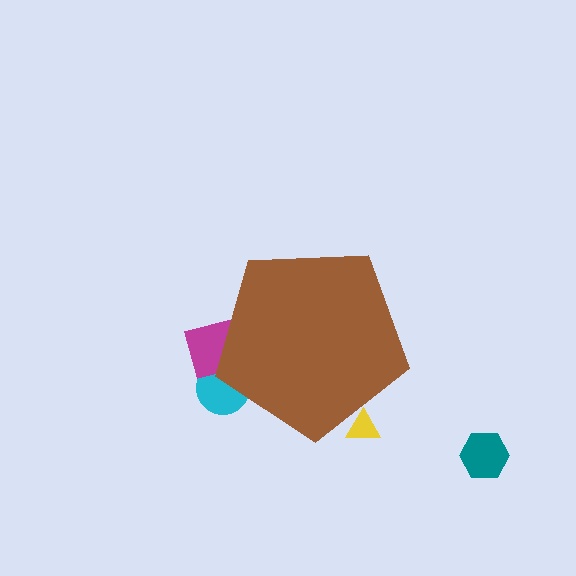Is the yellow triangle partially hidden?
Yes, the yellow triangle is partially hidden behind the brown pentagon.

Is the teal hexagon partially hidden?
No, the teal hexagon is fully visible.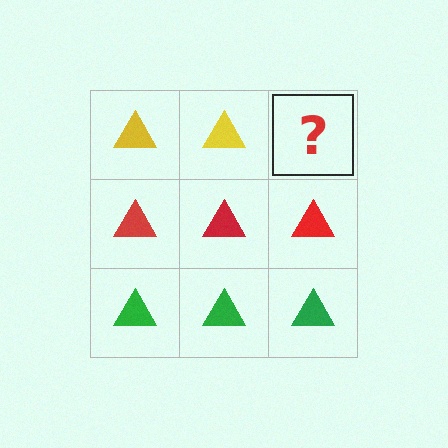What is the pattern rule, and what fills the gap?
The rule is that each row has a consistent color. The gap should be filled with a yellow triangle.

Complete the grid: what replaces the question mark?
The question mark should be replaced with a yellow triangle.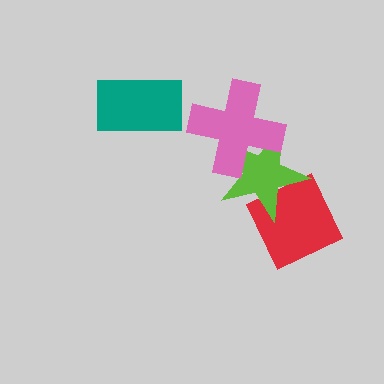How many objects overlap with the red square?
1 object overlaps with the red square.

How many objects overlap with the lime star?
2 objects overlap with the lime star.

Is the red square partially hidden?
Yes, it is partially covered by another shape.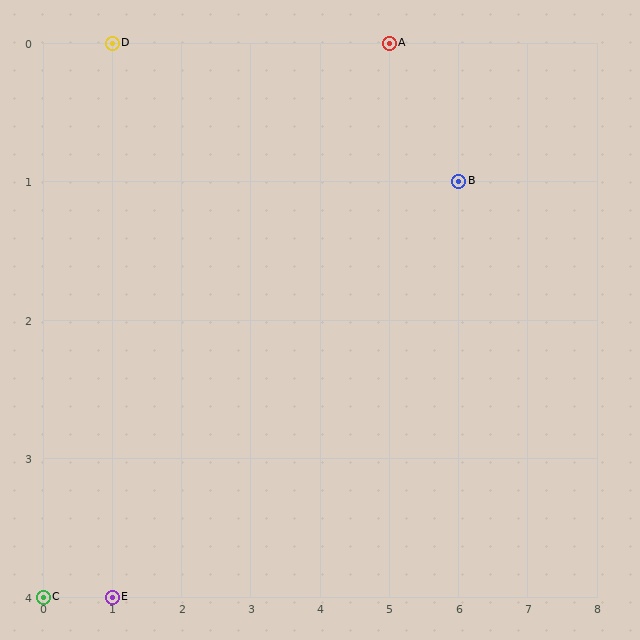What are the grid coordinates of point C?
Point C is at grid coordinates (0, 4).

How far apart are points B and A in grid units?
Points B and A are 1 column and 1 row apart (about 1.4 grid units diagonally).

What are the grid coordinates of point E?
Point E is at grid coordinates (1, 4).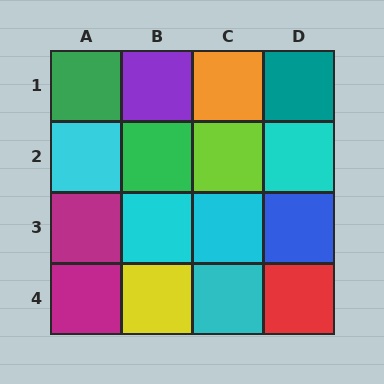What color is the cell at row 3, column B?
Cyan.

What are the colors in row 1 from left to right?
Green, purple, orange, teal.